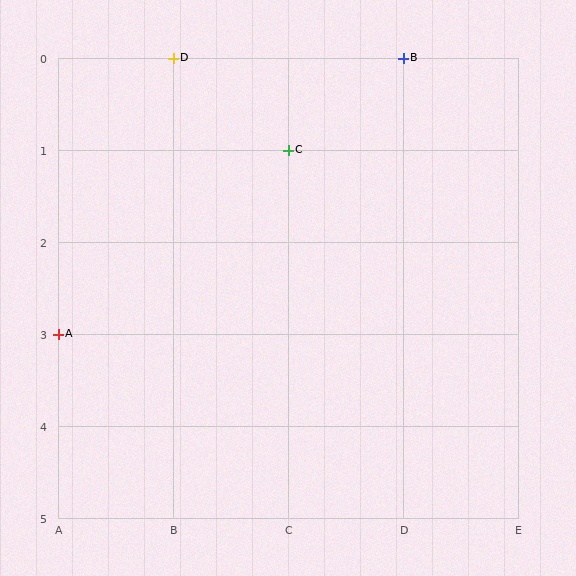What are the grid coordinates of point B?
Point B is at grid coordinates (D, 0).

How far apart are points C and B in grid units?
Points C and B are 1 column and 1 row apart (about 1.4 grid units diagonally).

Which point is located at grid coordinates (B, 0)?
Point D is at (B, 0).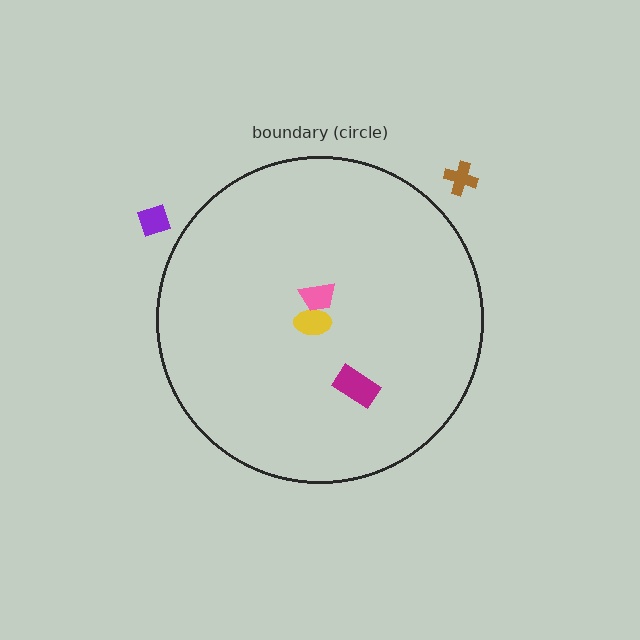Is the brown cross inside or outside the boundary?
Outside.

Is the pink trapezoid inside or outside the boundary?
Inside.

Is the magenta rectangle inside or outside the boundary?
Inside.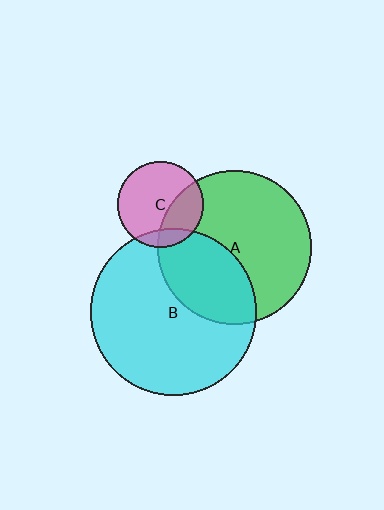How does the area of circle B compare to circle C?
Approximately 3.8 times.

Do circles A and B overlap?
Yes.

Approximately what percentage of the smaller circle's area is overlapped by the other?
Approximately 35%.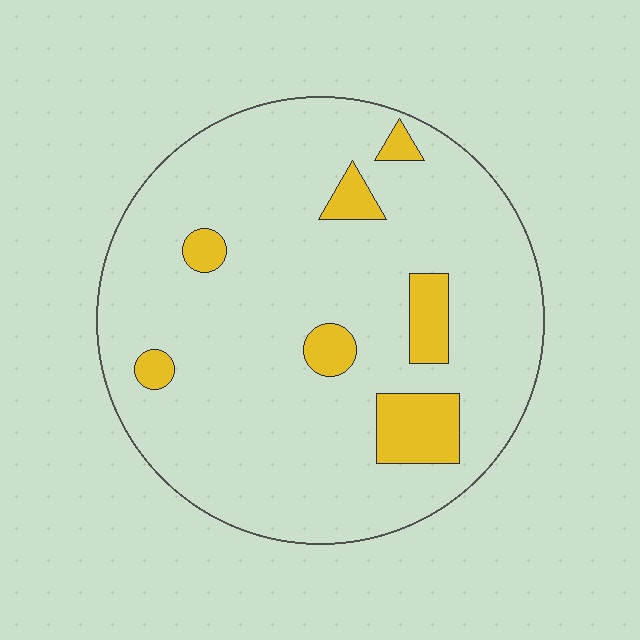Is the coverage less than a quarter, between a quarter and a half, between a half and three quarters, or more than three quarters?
Less than a quarter.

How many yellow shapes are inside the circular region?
7.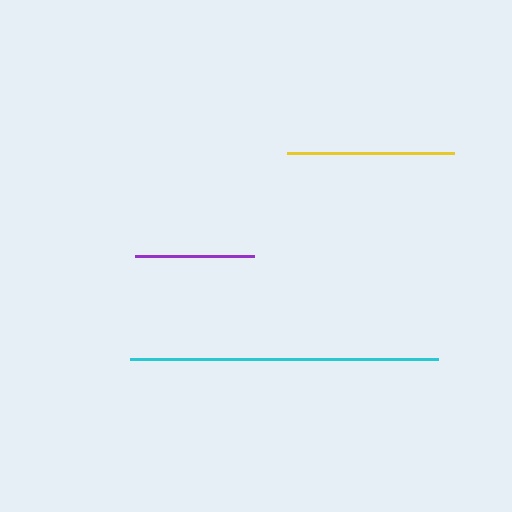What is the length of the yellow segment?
The yellow segment is approximately 167 pixels long.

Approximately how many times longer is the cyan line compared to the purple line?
The cyan line is approximately 2.6 times the length of the purple line.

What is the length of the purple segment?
The purple segment is approximately 119 pixels long.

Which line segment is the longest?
The cyan line is the longest at approximately 308 pixels.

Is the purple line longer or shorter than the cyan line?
The cyan line is longer than the purple line.